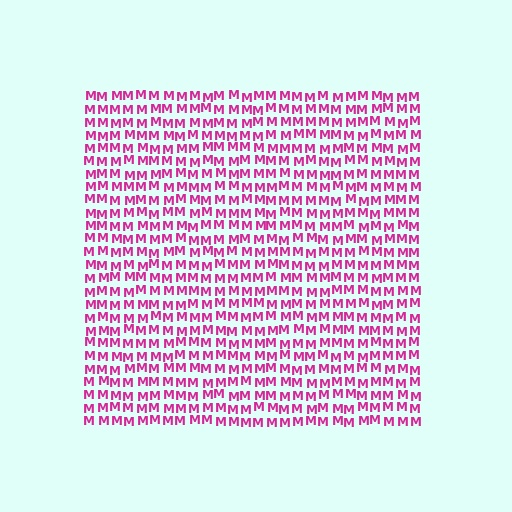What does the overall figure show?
The overall figure shows a square.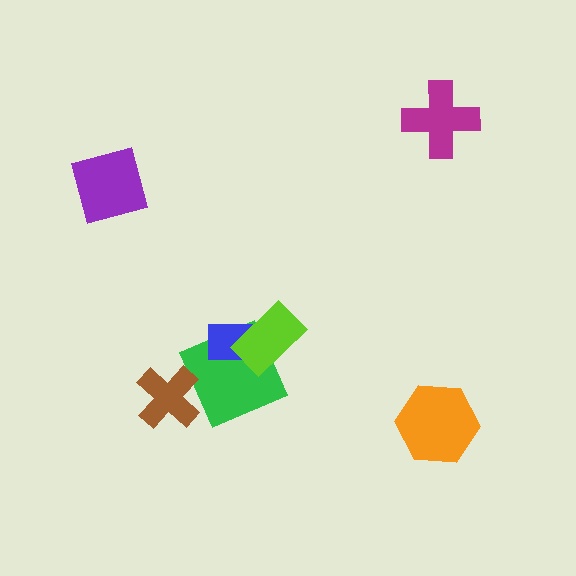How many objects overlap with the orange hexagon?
0 objects overlap with the orange hexagon.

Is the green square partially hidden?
Yes, it is partially covered by another shape.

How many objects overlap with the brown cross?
0 objects overlap with the brown cross.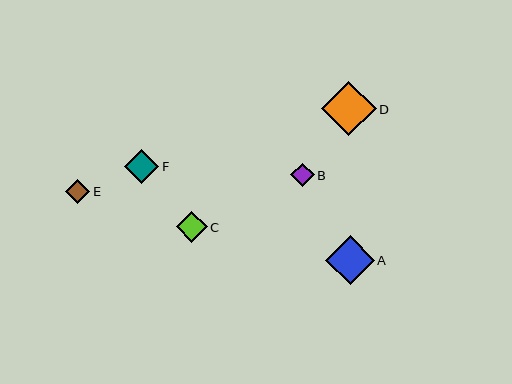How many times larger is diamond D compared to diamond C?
Diamond D is approximately 1.8 times the size of diamond C.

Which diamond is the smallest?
Diamond B is the smallest with a size of approximately 23 pixels.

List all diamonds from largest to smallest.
From largest to smallest: D, A, F, C, E, B.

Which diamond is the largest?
Diamond D is the largest with a size of approximately 54 pixels.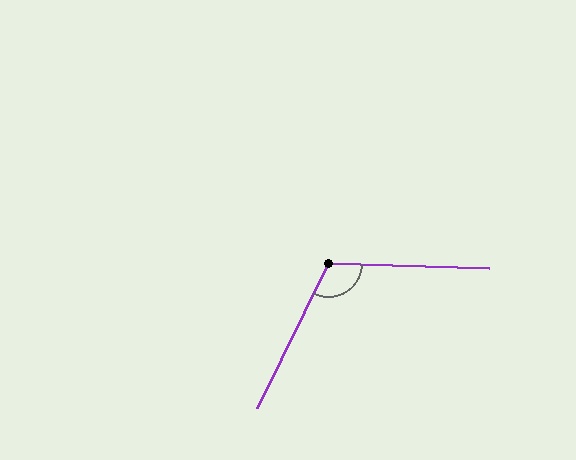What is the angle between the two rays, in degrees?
Approximately 114 degrees.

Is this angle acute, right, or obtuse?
It is obtuse.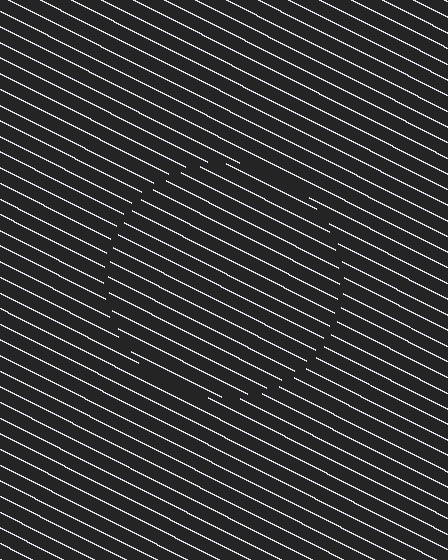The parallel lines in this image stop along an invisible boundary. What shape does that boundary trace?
An illusory circle. The interior of the shape contains the same grating, shifted by half a period — the contour is defined by the phase discontinuity where line-ends from the inner and outer gratings abut.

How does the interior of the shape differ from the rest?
The interior of the shape contains the same grating, shifted by half a period — the contour is defined by the phase discontinuity where line-ends from the inner and outer gratings abut.